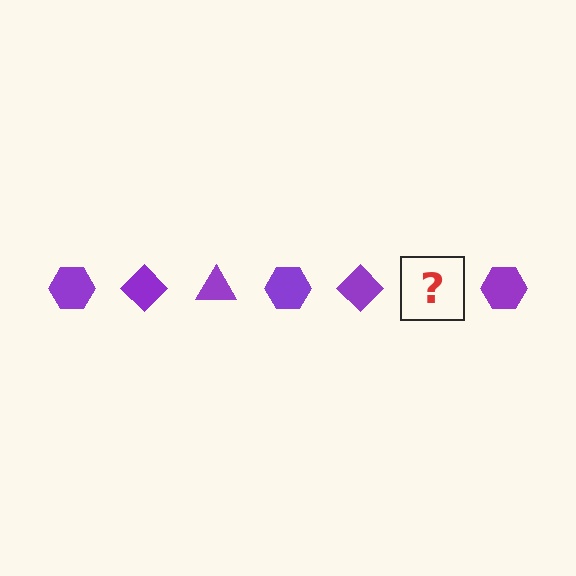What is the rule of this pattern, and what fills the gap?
The rule is that the pattern cycles through hexagon, diamond, triangle shapes in purple. The gap should be filled with a purple triangle.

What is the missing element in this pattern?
The missing element is a purple triangle.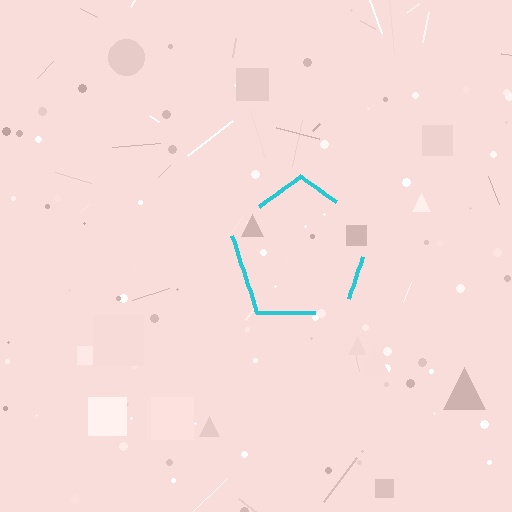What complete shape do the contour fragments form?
The contour fragments form a pentagon.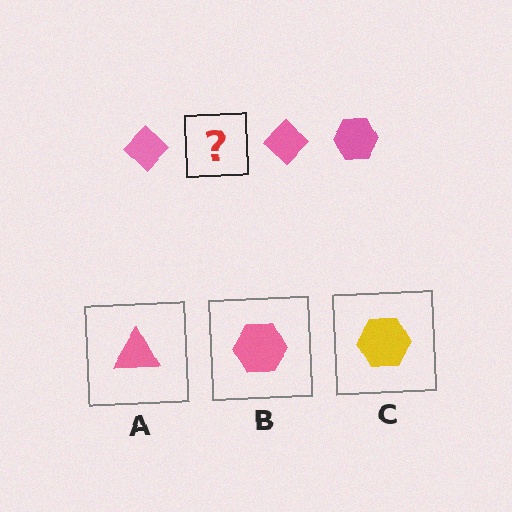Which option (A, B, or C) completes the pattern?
B.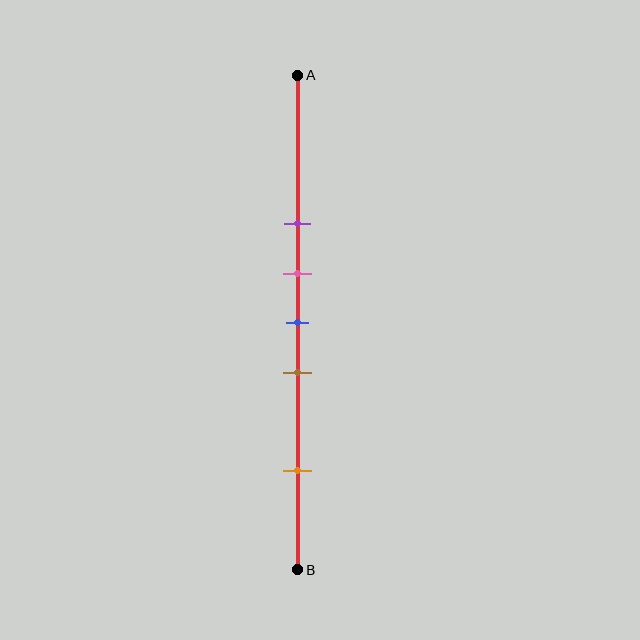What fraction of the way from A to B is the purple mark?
The purple mark is approximately 30% (0.3) of the way from A to B.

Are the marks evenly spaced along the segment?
No, the marks are not evenly spaced.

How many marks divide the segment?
There are 5 marks dividing the segment.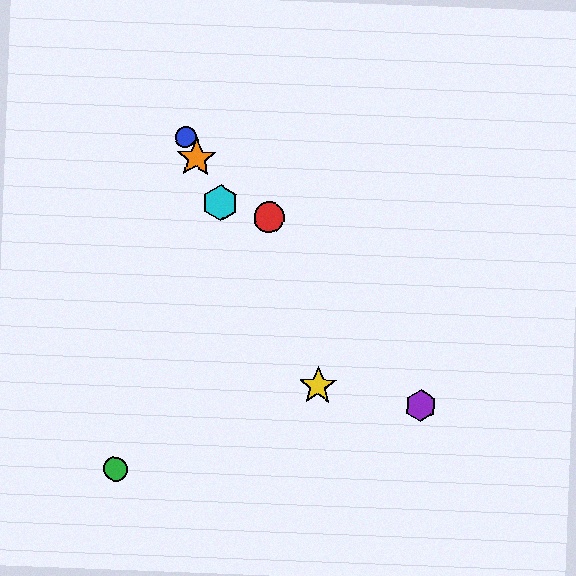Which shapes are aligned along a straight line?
The blue circle, the yellow star, the orange star, the cyan hexagon are aligned along a straight line.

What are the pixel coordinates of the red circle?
The red circle is at (269, 217).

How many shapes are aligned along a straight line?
4 shapes (the blue circle, the yellow star, the orange star, the cyan hexagon) are aligned along a straight line.